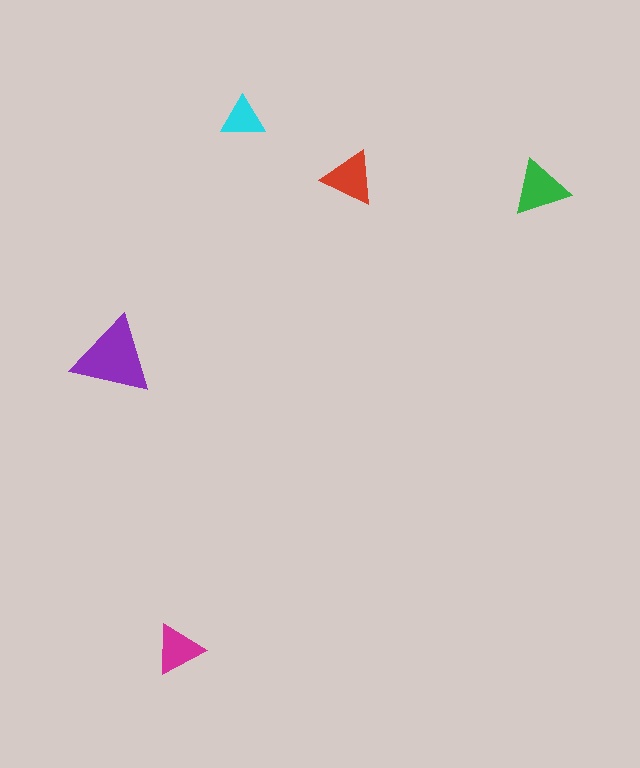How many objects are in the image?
There are 5 objects in the image.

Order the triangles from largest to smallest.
the purple one, the green one, the red one, the magenta one, the cyan one.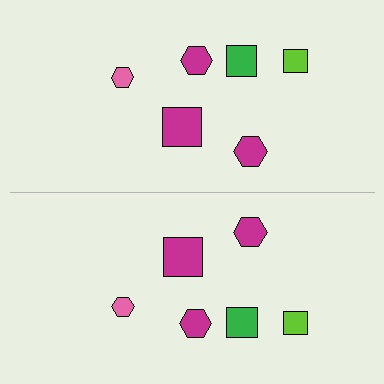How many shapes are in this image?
There are 12 shapes in this image.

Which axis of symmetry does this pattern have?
The pattern has a horizontal axis of symmetry running through the center of the image.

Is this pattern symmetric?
Yes, this pattern has bilateral (reflection) symmetry.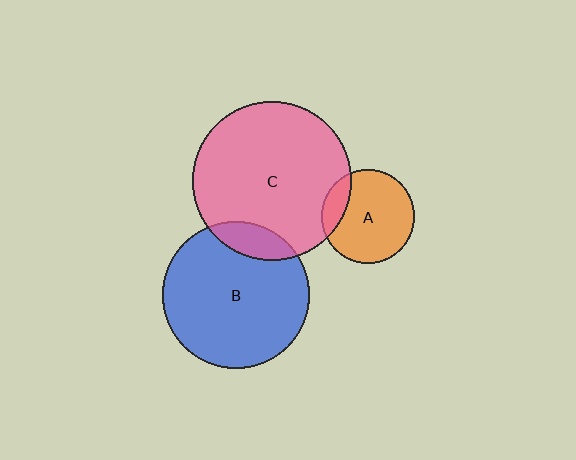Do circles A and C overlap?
Yes.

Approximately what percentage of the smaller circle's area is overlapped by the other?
Approximately 15%.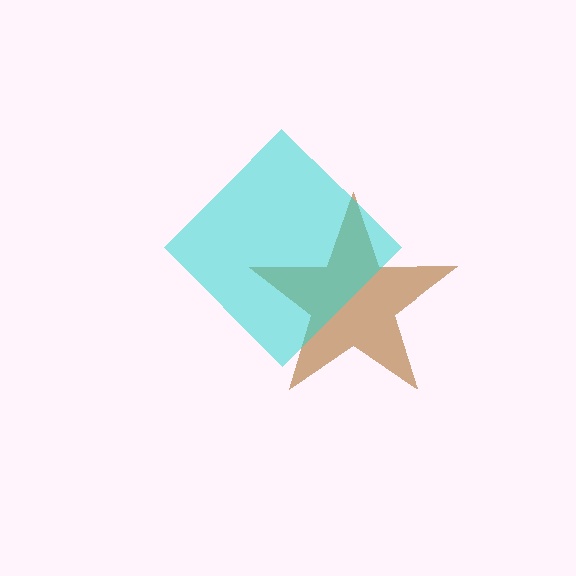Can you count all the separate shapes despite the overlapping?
Yes, there are 2 separate shapes.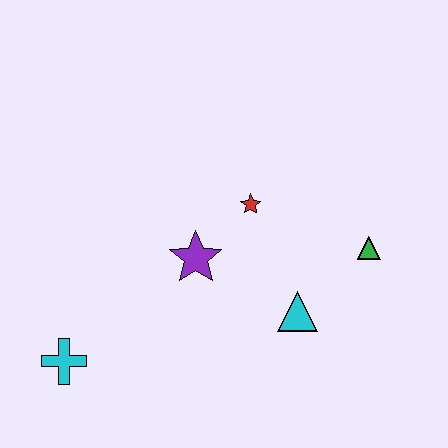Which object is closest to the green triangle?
The cyan triangle is closest to the green triangle.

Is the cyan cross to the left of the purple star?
Yes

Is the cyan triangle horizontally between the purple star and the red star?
No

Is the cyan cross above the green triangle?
No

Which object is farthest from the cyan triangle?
The cyan cross is farthest from the cyan triangle.